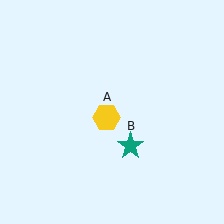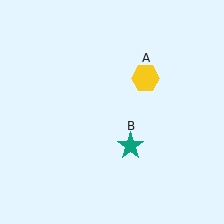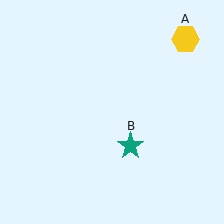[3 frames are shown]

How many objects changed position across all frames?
1 object changed position: yellow hexagon (object A).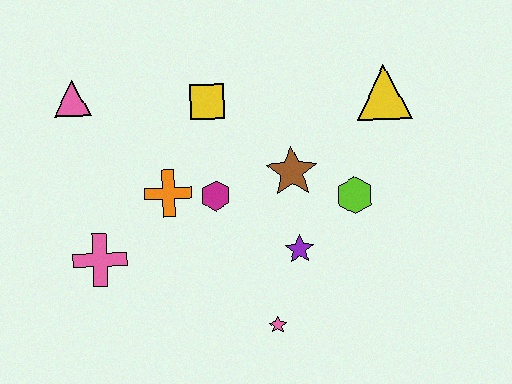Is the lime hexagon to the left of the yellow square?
No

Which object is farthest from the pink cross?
The yellow triangle is farthest from the pink cross.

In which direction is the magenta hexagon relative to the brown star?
The magenta hexagon is to the left of the brown star.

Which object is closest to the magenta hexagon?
The orange cross is closest to the magenta hexagon.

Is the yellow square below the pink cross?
No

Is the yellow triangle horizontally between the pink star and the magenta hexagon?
No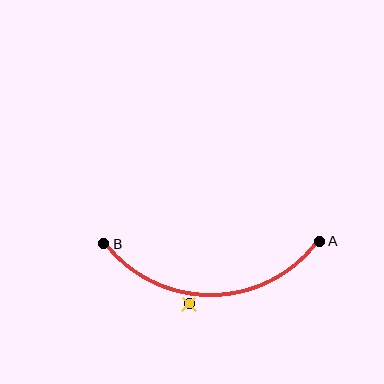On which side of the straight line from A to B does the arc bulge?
The arc bulges below the straight line connecting A and B.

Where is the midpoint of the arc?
The arc midpoint is the point on the curve farthest from the straight line joining A and B. It sits below that line.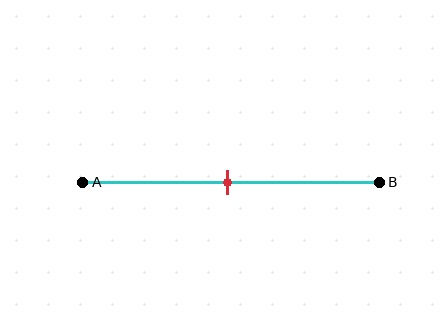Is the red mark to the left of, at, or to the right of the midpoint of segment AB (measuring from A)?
The red mark is approximately at the midpoint of segment AB.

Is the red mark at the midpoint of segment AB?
Yes, the mark is approximately at the midpoint.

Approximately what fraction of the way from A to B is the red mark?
The red mark is approximately 50% of the way from A to B.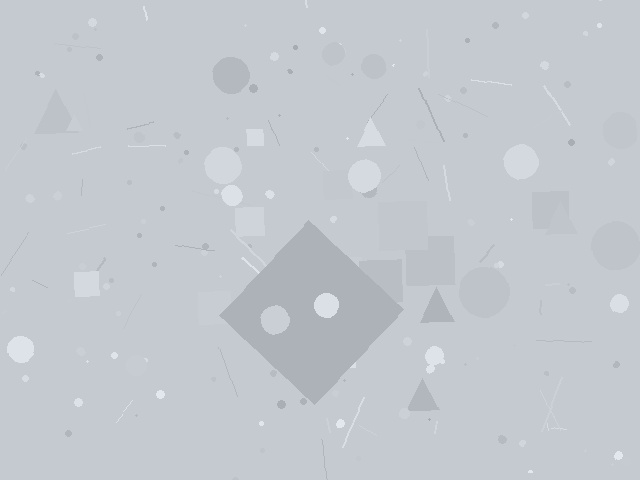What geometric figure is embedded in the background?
A diamond is embedded in the background.